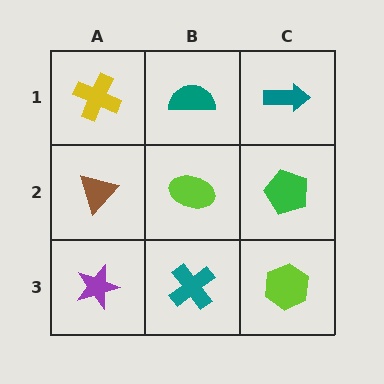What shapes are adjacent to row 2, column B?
A teal semicircle (row 1, column B), a teal cross (row 3, column B), a brown triangle (row 2, column A), a green pentagon (row 2, column C).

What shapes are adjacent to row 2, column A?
A yellow cross (row 1, column A), a purple star (row 3, column A), a lime ellipse (row 2, column B).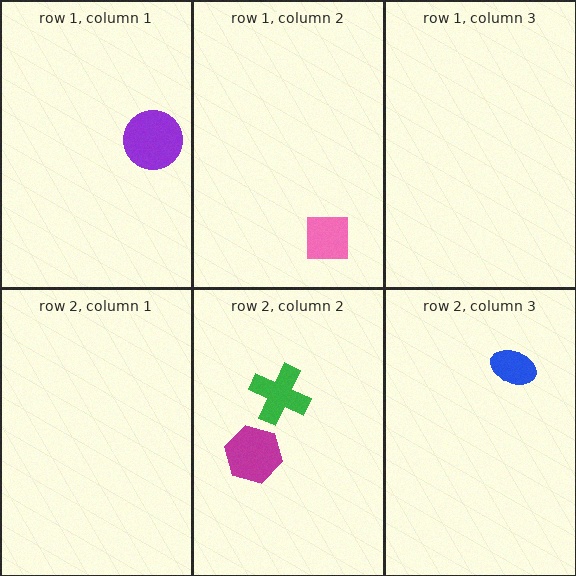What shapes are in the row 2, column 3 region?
The blue ellipse.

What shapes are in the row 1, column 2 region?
The pink square.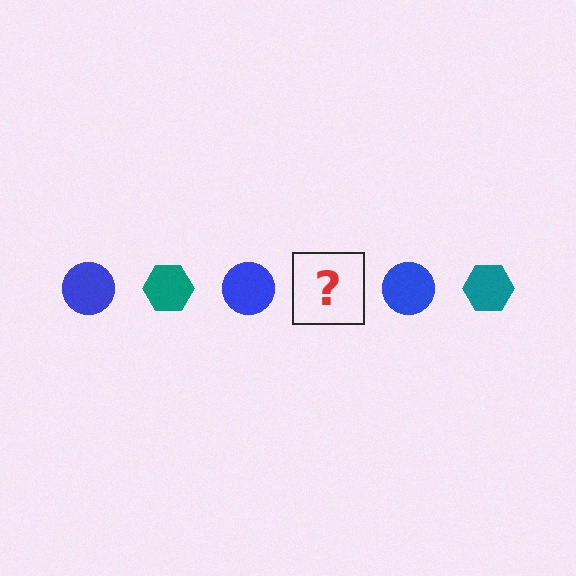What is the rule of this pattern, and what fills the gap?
The rule is that the pattern alternates between blue circle and teal hexagon. The gap should be filled with a teal hexagon.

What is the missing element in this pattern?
The missing element is a teal hexagon.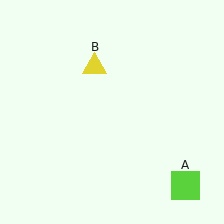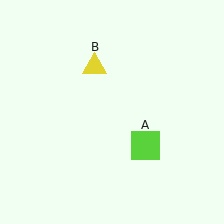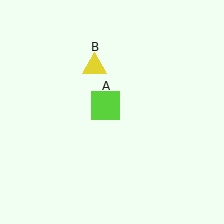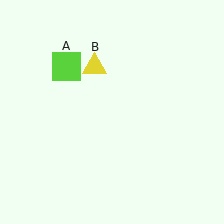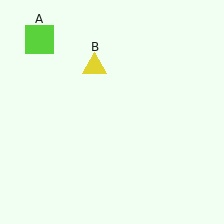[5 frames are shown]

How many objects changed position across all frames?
1 object changed position: lime square (object A).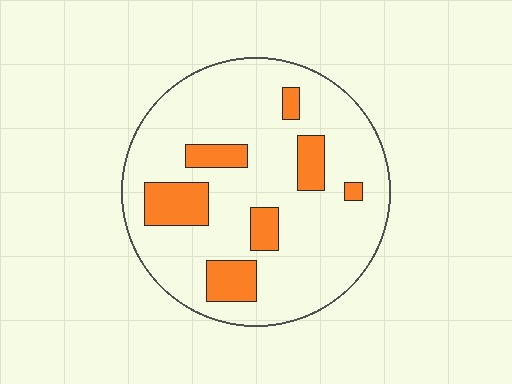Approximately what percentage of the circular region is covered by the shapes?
Approximately 20%.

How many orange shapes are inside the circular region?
7.